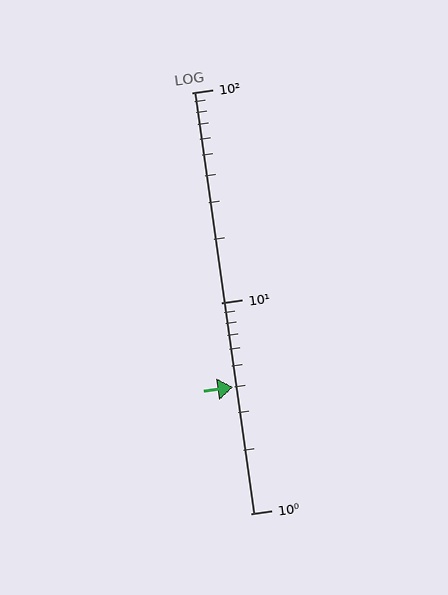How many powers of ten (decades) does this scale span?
The scale spans 2 decades, from 1 to 100.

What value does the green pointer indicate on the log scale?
The pointer indicates approximately 4.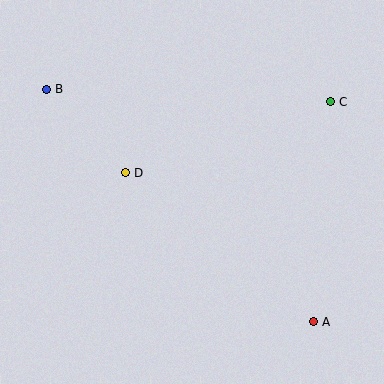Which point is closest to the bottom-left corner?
Point D is closest to the bottom-left corner.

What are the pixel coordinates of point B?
Point B is at (47, 89).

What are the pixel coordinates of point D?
Point D is at (126, 173).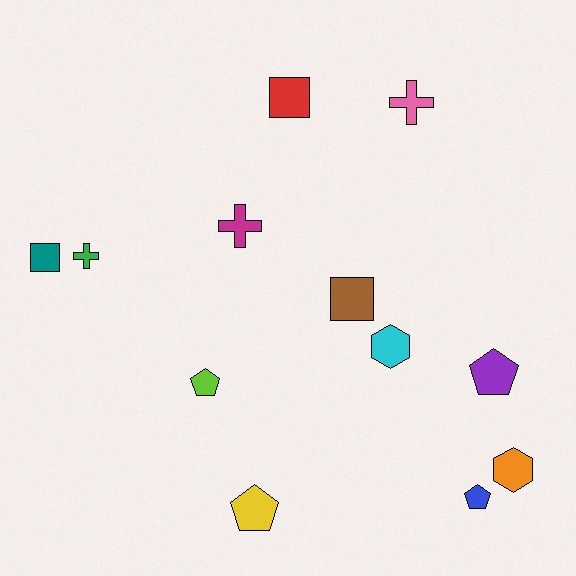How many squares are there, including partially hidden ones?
There are 3 squares.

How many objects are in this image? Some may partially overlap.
There are 12 objects.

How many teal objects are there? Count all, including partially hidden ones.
There is 1 teal object.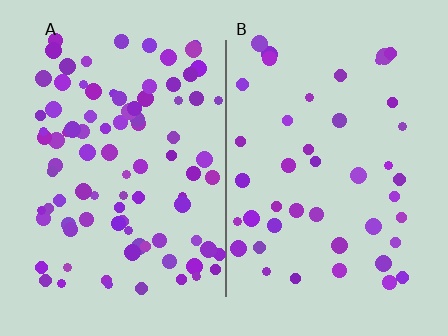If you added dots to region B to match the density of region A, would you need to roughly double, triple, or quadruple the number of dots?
Approximately double.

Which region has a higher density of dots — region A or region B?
A (the left).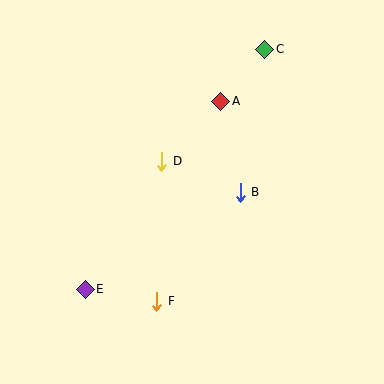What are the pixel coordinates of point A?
Point A is at (221, 101).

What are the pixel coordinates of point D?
Point D is at (162, 161).